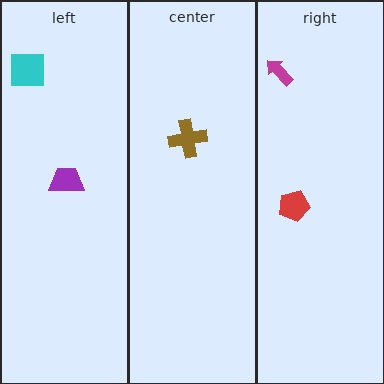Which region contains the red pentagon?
The right region.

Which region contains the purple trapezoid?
The left region.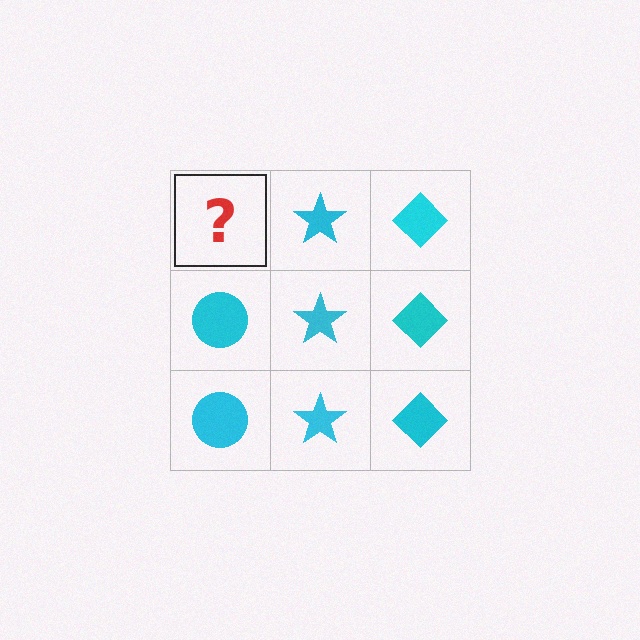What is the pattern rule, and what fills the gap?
The rule is that each column has a consistent shape. The gap should be filled with a cyan circle.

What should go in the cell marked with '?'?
The missing cell should contain a cyan circle.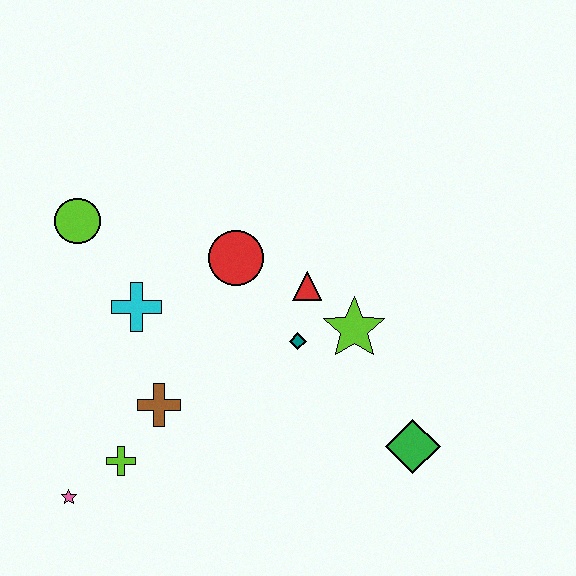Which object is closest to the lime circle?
The cyan cross is closest to the lime circle.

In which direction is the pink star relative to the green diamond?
The pink star is to the left of the green diamond.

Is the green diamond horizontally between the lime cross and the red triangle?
No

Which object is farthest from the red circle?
The pink star is farthest from the red circle.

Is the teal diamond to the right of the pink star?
Yes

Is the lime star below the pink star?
No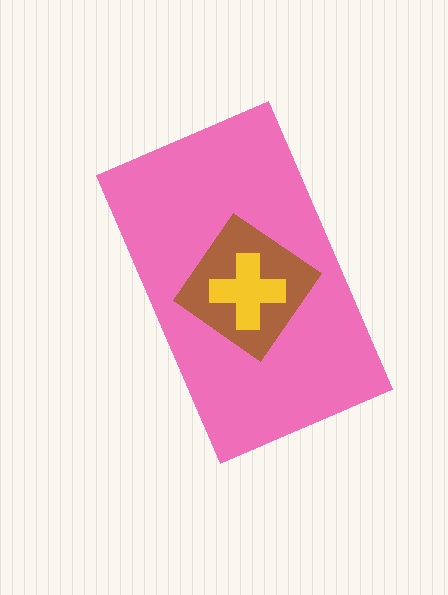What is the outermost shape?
The pink rectangle.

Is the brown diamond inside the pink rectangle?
Yes.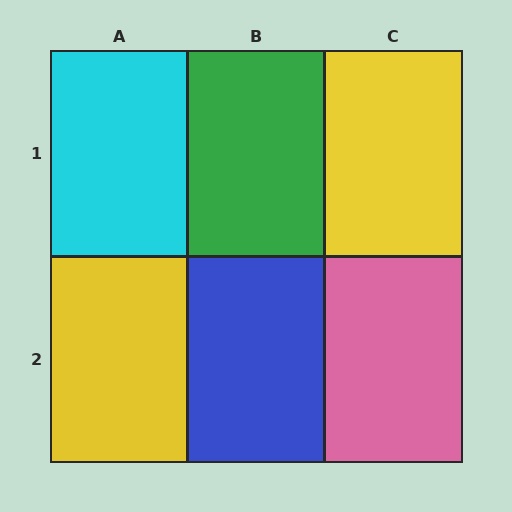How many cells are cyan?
1 cell is cyan.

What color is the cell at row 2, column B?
Blue.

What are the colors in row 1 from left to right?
Cyan, green, yellow.